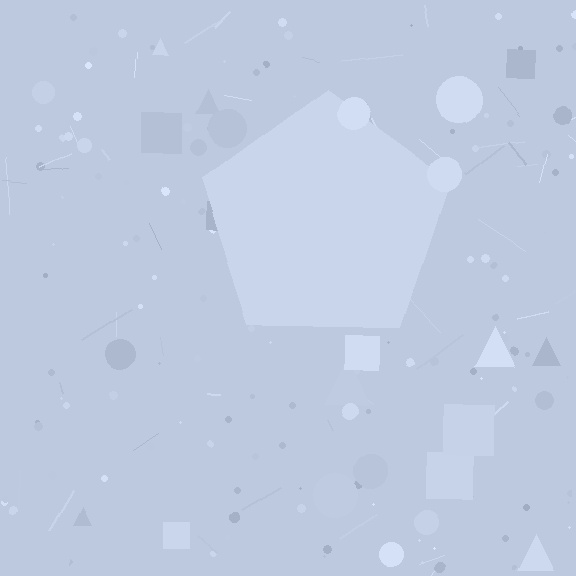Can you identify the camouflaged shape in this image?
The camouflaged shape is a pentagon.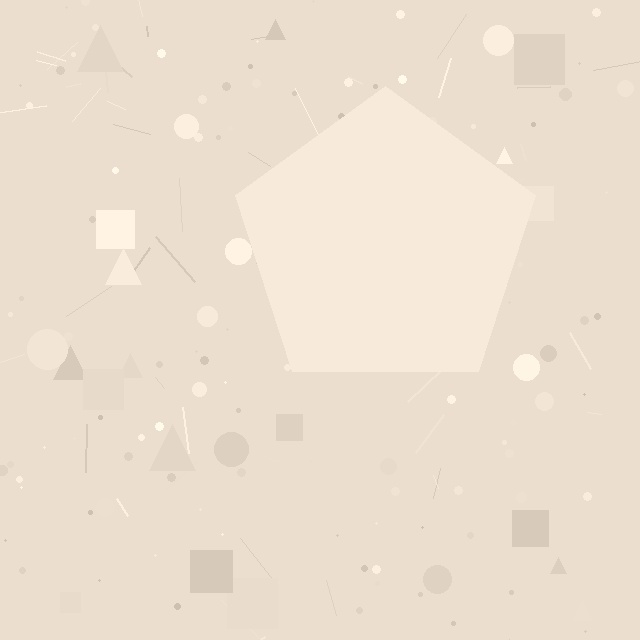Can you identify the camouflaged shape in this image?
The camouflaged shape is a pentagon.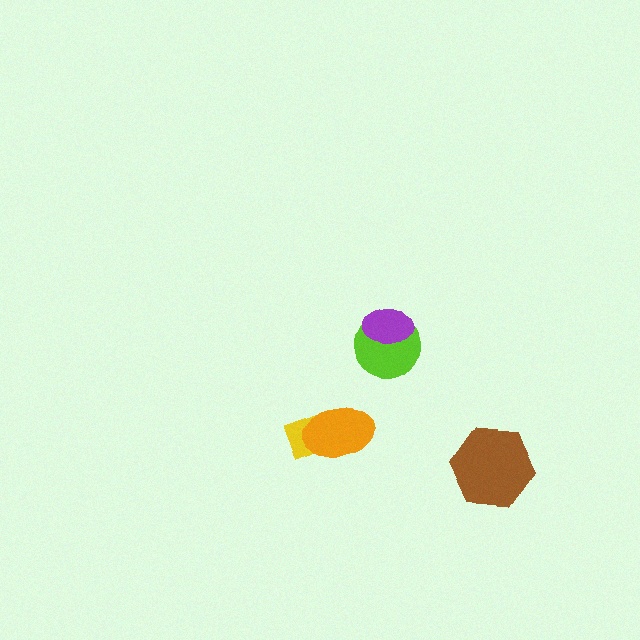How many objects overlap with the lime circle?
1 object overlaps with the lime circle.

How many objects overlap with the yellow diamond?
1 object overlaps with the yellow diamond.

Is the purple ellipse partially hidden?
No, no other shape covers it.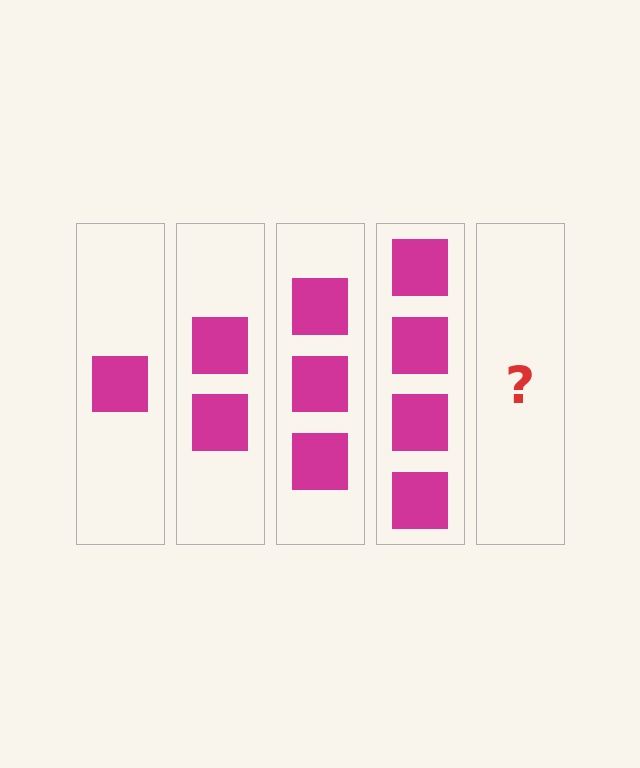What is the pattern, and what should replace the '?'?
The pattern is that each step adds one more square. The '?' should be 5 squares.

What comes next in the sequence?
The next element should be 5 squares.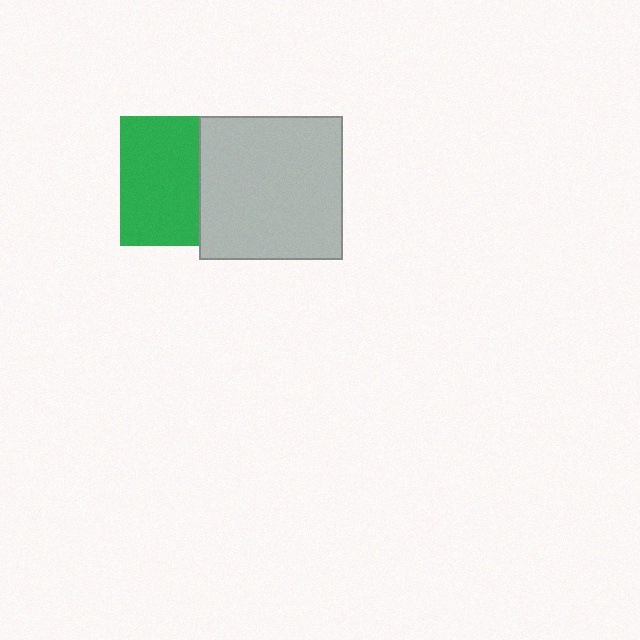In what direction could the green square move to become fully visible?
The green square could move left. That would shift it out from behind the light gray square entirely.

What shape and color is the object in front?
The object in front is a light gray square.